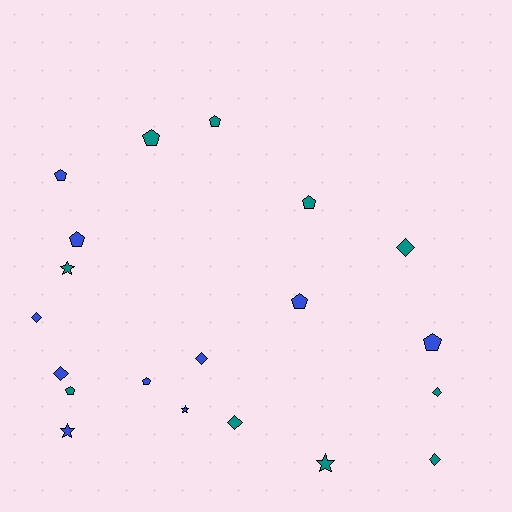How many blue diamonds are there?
There are 3 blue diamonds.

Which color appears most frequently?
Teal, with 10 objects.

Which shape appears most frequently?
Pentagon, with 9 objects.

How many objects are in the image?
There are 20 objects.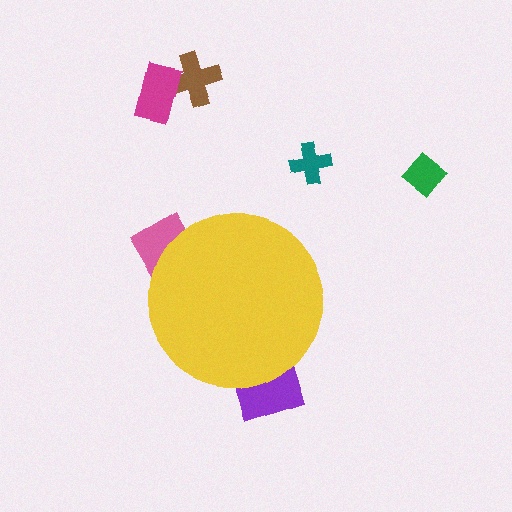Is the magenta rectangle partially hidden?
No, the magenta rectangle is fully visible.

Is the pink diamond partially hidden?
Yes, the pink diamond is partially hidden behind the yellow circle.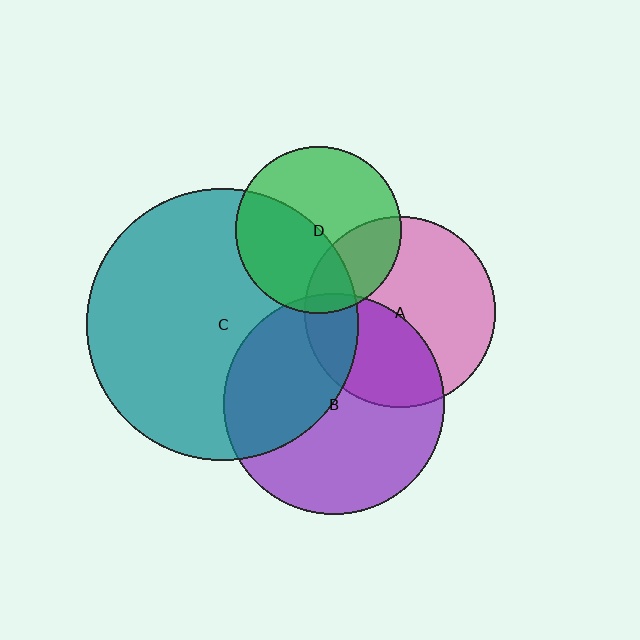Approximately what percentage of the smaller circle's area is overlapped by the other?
Approximately 40%.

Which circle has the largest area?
Circle C (teal).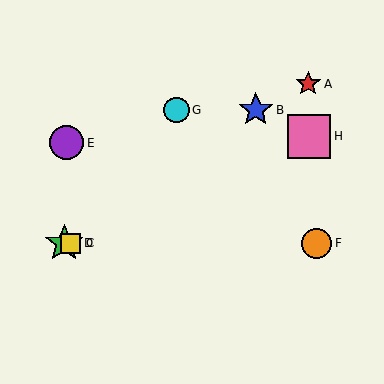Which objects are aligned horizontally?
Objects C, D, F are aligned horizontally.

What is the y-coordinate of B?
Object B is at y≈110.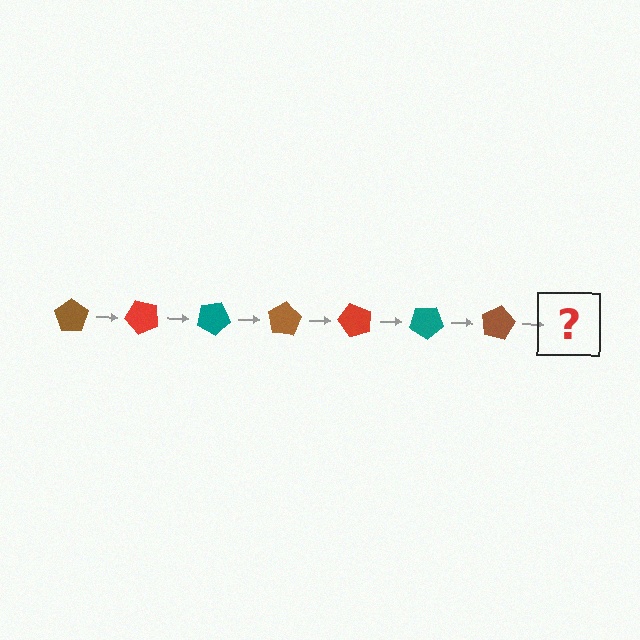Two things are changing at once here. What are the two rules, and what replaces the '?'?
The two rules are that it rotates 50 degrees each step and the color cycles through brown, red, and teal. The '?' should be a red pentagon, rotated 350 degrees from the start.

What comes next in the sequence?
The next element should be a red pentagon, rotated 350 degrees from the start.